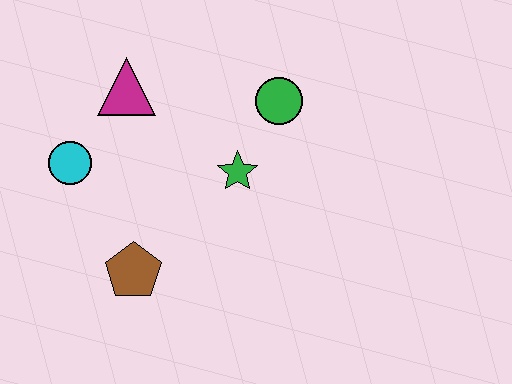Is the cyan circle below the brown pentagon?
No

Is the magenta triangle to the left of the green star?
Yes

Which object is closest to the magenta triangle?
The cyan circle is closest to the magenta triangle.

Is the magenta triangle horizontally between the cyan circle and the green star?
Yes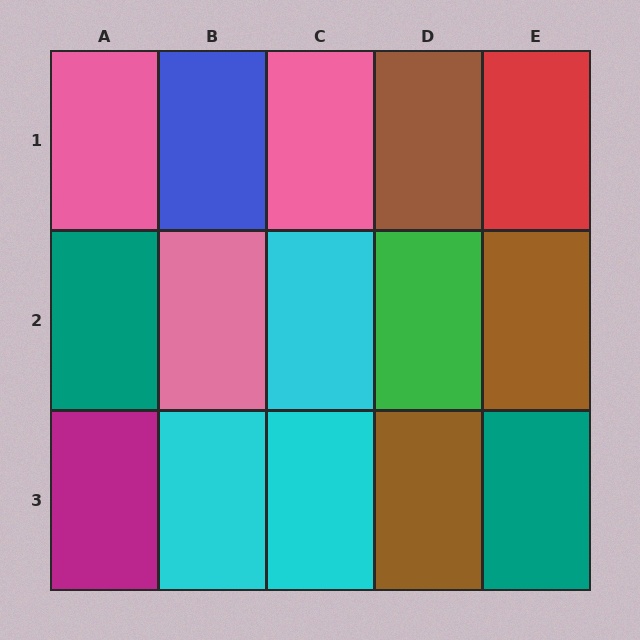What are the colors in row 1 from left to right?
Pink, blue, pink, brown, red.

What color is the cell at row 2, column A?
Teal.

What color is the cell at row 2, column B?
Pink.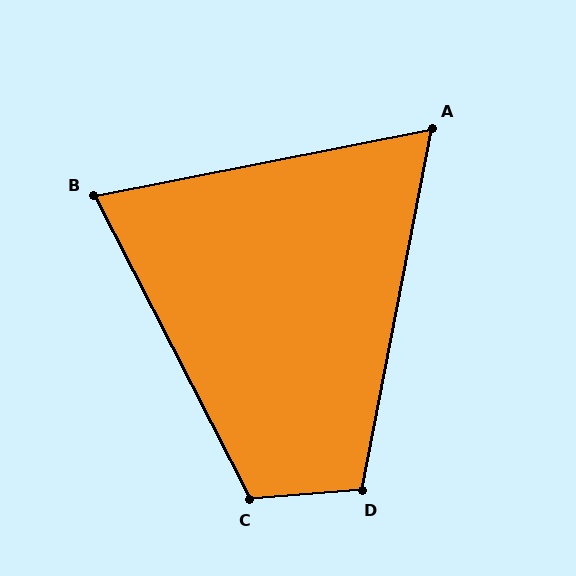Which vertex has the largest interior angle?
C, at approximately 112 degrees.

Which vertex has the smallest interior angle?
A, at approximately 68 degrees.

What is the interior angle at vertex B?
Approximately 74 degrees (acute).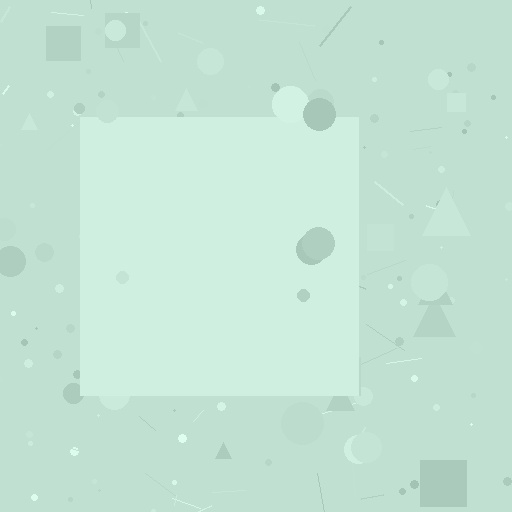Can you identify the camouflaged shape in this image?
The camouflaged shape is a square.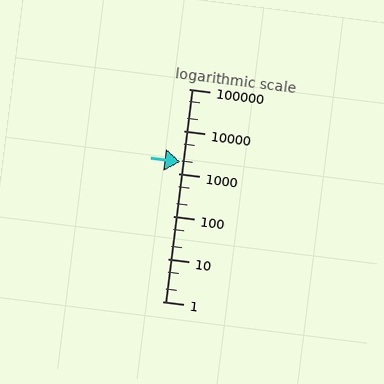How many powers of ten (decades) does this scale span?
The scale spans 5 decades, from 1 to 100000.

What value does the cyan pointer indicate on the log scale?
The pointer indicates approximately 1900.